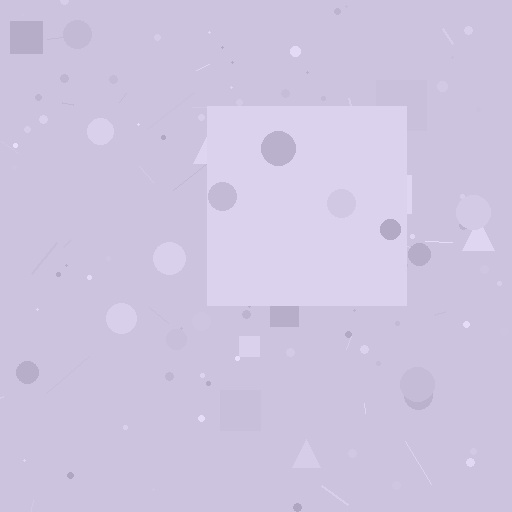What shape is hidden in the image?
A square is hidden in the image.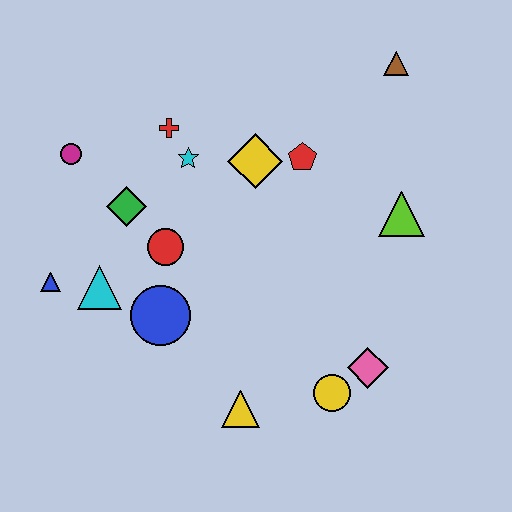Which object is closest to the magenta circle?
The green diamond is closest to the magenta circle.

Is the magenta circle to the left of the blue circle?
Yes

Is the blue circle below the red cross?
Yes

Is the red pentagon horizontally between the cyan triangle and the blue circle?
No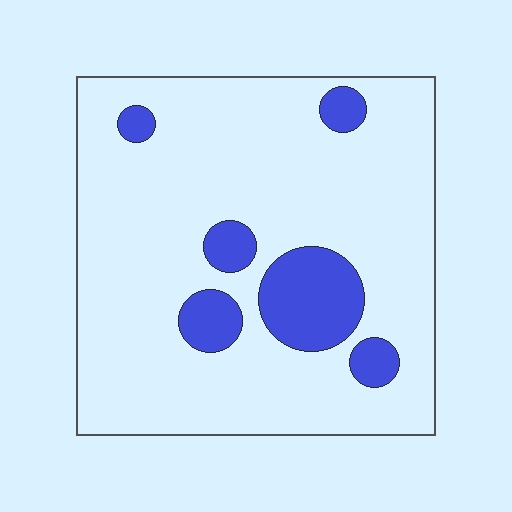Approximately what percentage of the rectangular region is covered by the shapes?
Approximately 15%.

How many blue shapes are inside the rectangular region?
6.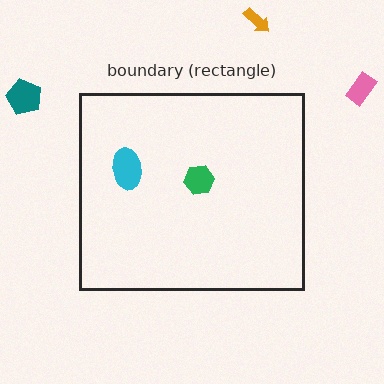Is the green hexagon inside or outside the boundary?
Inside.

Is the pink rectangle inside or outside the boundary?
Outside.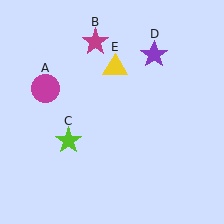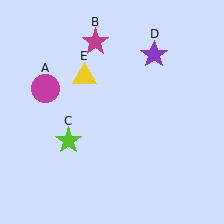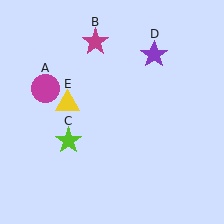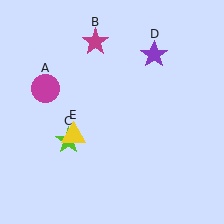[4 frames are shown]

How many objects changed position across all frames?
1 object changed position: yellow triangle (object E).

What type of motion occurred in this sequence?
The yellow triangle (object E) rotated counterclockwise around the center of the scene.